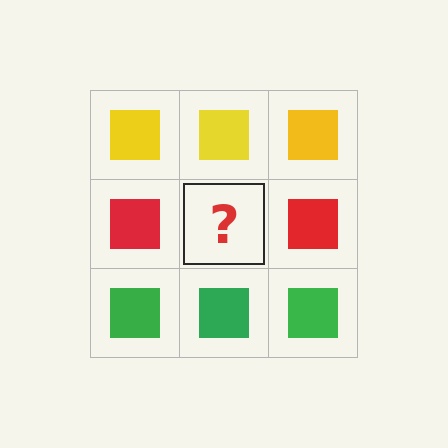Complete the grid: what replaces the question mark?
The question mark should be replaced with a red square.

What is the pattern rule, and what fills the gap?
The rule is that each row has a consistent color. The gap should be filled with a red square.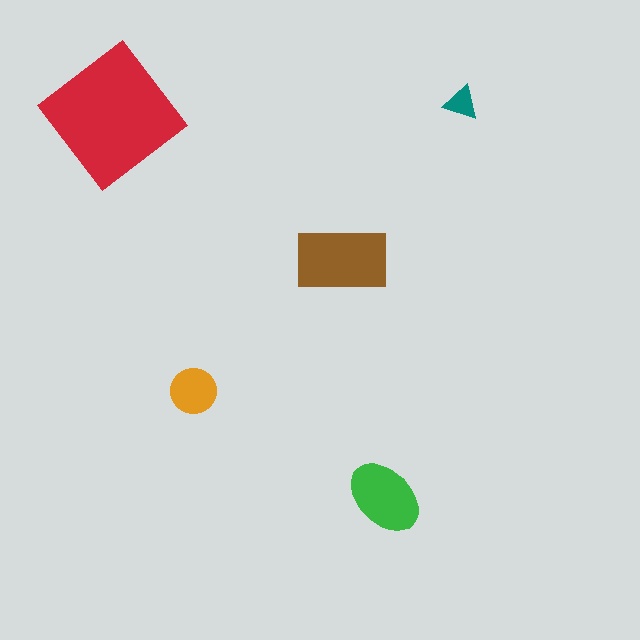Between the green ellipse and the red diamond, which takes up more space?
The red diamond.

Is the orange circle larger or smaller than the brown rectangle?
Smaller.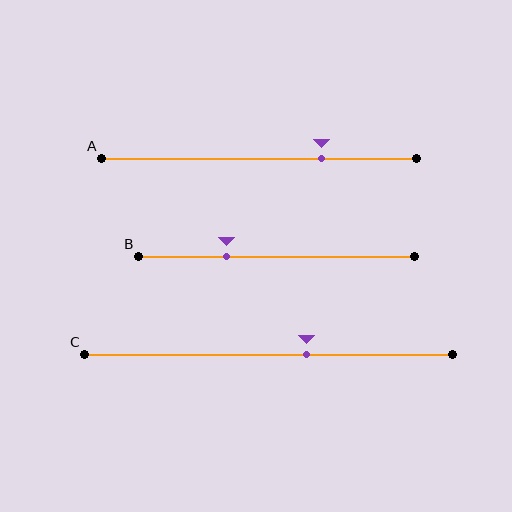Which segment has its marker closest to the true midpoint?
Segment C has its marker closest to the true midpoint.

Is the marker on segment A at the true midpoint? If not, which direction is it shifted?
No, the marker on segment A is shifted to the right by about 20% of the segment length.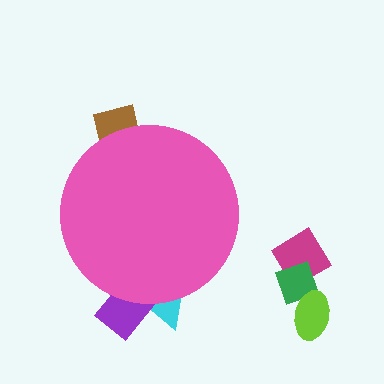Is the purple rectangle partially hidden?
Yes, the purple rectangle is partially hidden behind the pink circle.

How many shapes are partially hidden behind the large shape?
3 shapes are partially hidden.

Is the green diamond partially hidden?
No, the green diamond is fully visible.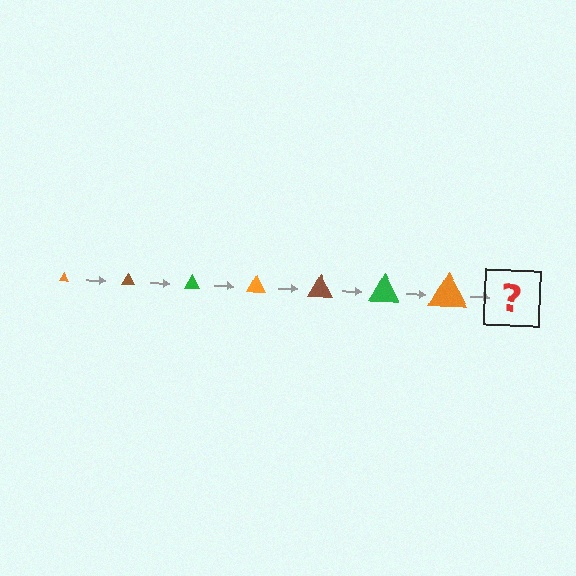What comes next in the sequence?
The next element should be a brown triangle, larger than the previous one.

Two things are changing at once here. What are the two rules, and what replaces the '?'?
The two rules are that the triangle grows larger each step and the color cycles through orange, brown, and green. The '?' should be a brown triangle, larger than the previous one.